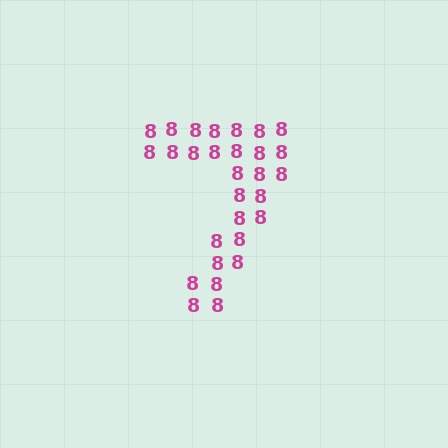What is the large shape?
The large shape is the digit 7.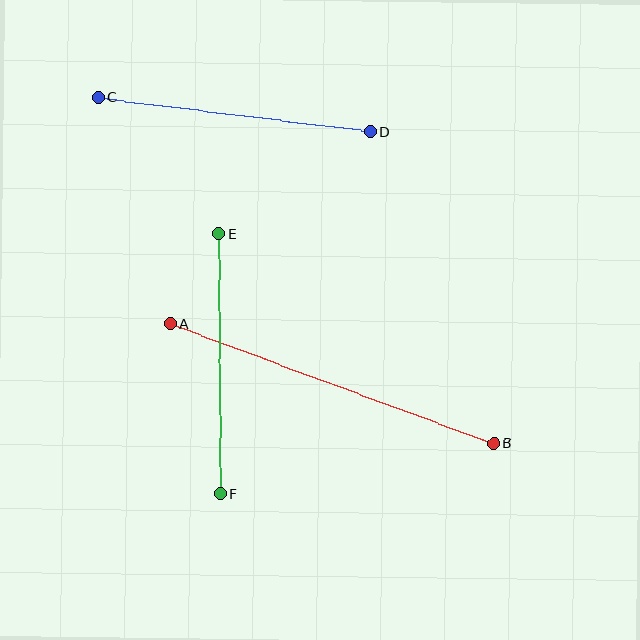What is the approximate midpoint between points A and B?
The midpoint is at approximately (332, 384) pixels.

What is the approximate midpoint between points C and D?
The midpoint is at approximately (234, 114) pixels.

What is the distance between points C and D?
The distance is approximately 274 pixels.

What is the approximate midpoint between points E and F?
The midpoint is at approximately (219, 364) pixels.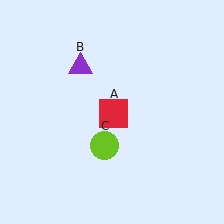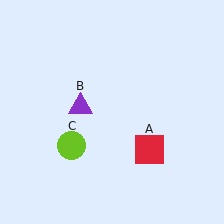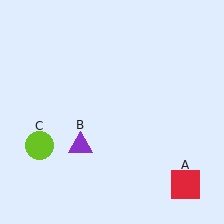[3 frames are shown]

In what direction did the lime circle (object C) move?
The lime circle (object C) moved left.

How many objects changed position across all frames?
3 objects changed position: red square (object A), purple triangle (object B), lime circle (object C).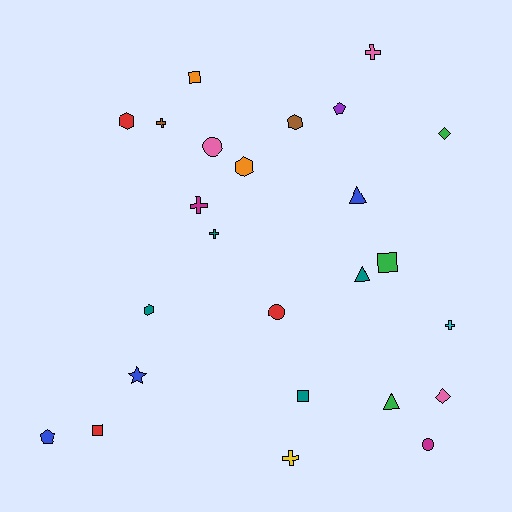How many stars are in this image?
There is 1 star.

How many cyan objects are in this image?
There is 1 cyan object.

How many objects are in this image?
There are 25 objects.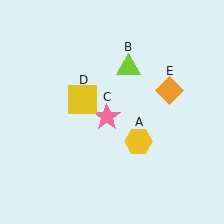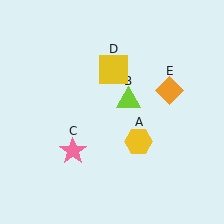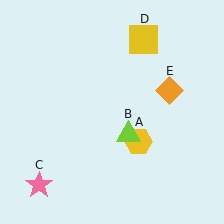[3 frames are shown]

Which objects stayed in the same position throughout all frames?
Yellow hexagon (object A) and orange diamond (object E) remained stationary.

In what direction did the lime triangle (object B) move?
The lime triangle (object B) moved down.